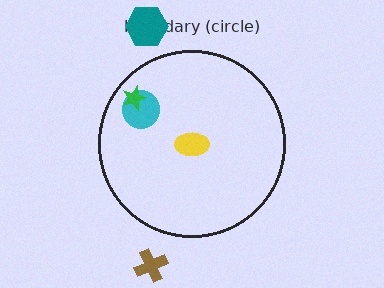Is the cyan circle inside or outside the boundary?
Inside.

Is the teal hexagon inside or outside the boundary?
Outside.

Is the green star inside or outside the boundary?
Inside.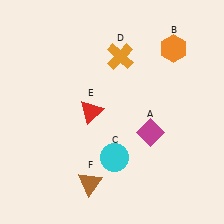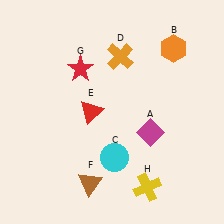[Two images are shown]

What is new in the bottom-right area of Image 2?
A yellow cross (H) was added in the bottom-right area of Image 2.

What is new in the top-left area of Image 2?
A red star (G) was added in the top-left area of Image 2.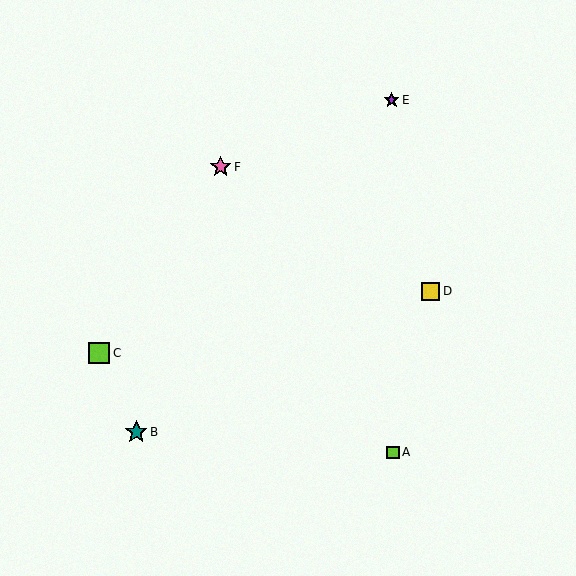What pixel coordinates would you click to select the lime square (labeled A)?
Click at (393, 452) to select the lime square A.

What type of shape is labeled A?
Shape A is a lime square.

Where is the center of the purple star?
The center of the purple star is at (392, 100).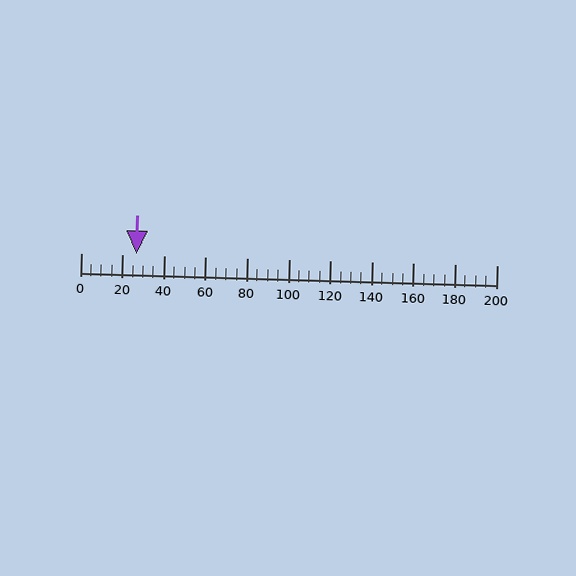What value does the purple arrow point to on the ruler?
The purple arrow points to approximately 27.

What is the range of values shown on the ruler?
The ruler shows values from 0 to 200.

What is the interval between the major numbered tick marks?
The major tick marks are spaced 20 units apart.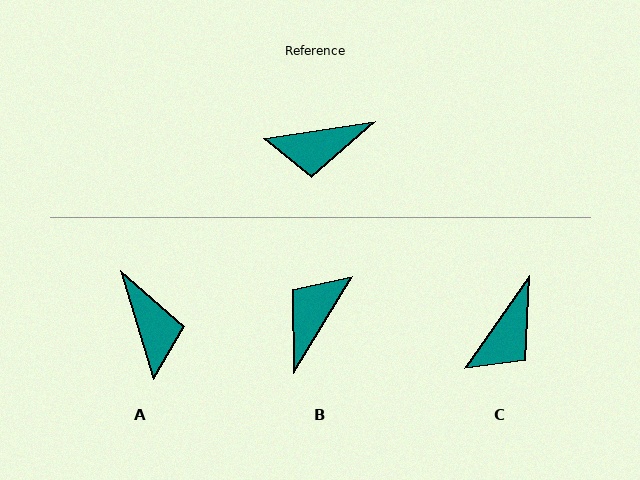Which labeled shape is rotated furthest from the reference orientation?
B, about 130 degrees away.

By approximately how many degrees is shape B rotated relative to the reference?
Approximately 130 degrees clockwise.